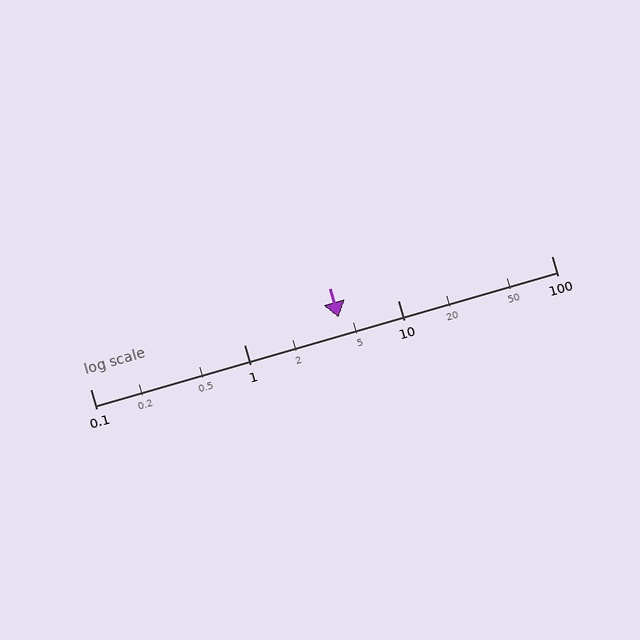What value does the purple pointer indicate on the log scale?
The pointer indicates approximately 4.1.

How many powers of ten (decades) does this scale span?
The scale spans 3 decades, from 0.1 to 100.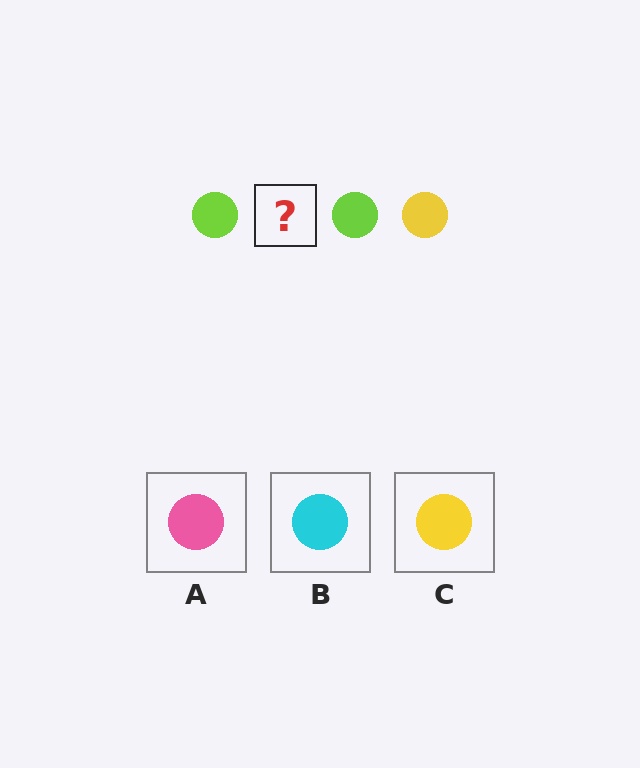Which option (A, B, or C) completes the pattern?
C.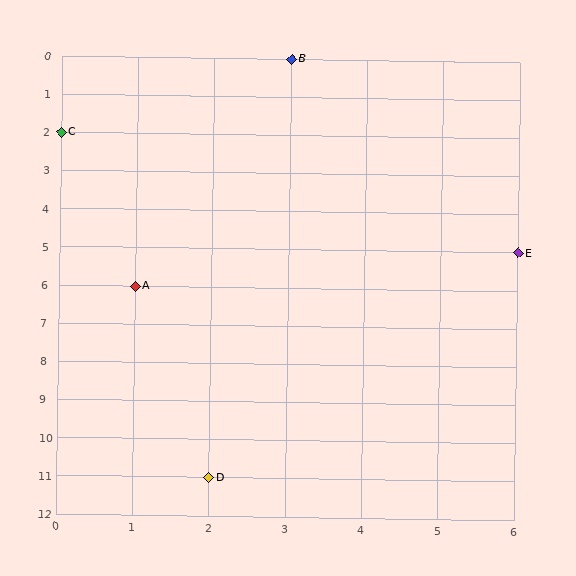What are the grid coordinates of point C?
Point C is at grid coordinates (0, 2).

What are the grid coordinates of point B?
Point B is at grid coordinates (3, 0).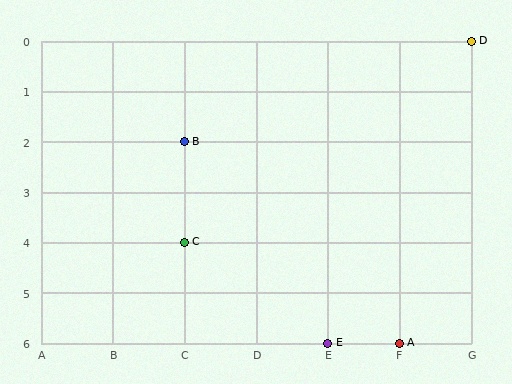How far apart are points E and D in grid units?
Points E and D are 2 columns and 6 rows apart (about 6.3 grid units diagonally).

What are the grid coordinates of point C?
Point C is at grid coordinates (C, 4).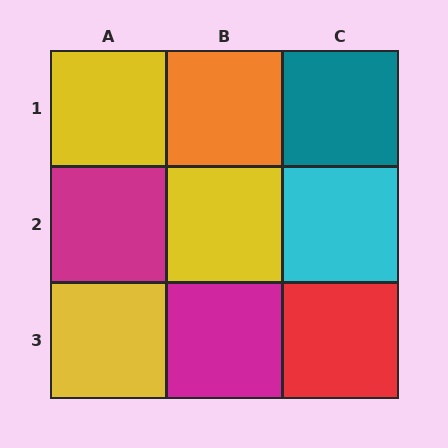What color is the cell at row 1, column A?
Yellow.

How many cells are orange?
1 cell is orange.